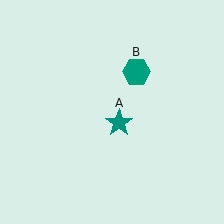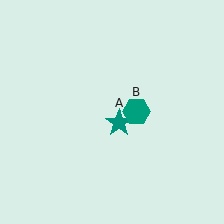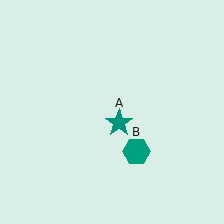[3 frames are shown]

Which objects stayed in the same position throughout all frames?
Teal star (object A) remained stationary.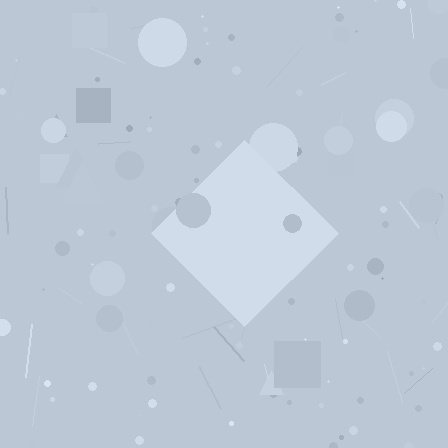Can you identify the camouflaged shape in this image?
The camouflaged shape is a diamond.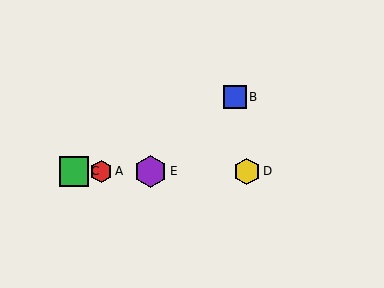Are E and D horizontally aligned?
Yes, both are at y≈172.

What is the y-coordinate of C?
Object C is at y≈172.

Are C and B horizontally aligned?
No, C is at y≈172 and B is at y≈97.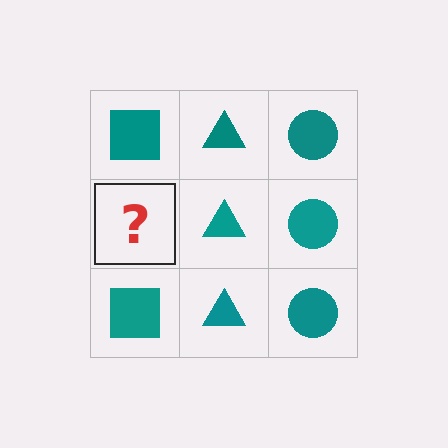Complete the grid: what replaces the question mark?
The question mark should be replaced with a teal square.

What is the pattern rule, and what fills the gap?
The rule is that each column has a consistent shape. The gap should be filled with a teal square.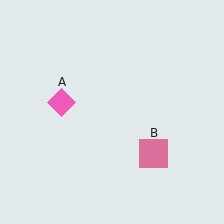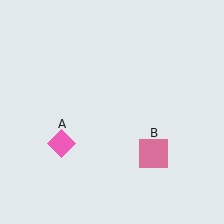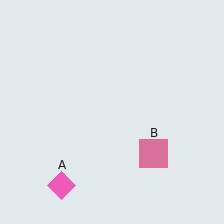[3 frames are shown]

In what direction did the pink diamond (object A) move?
The pink diamond (object A) moved down.